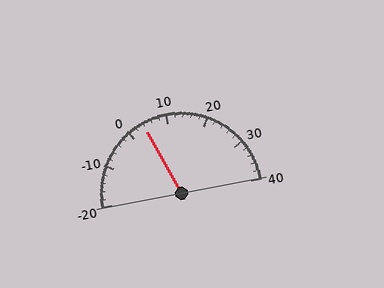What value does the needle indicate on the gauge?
The needle indicates approximately 4.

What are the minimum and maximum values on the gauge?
The gauge ranges from -20 to 40.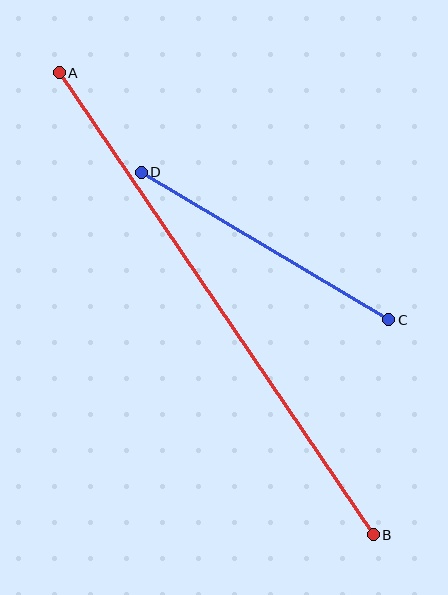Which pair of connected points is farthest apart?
Points A and B are farthest apart.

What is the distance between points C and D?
The distance is approximately 288 pixels.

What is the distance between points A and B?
The distance is approximately 559 pixels.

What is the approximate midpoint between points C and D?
The midpoint is at approximately (265, 246) pixels.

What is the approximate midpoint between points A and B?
The midpoint is at approximately (216, 304) pixels.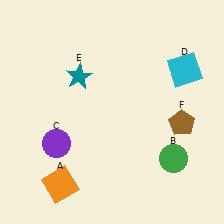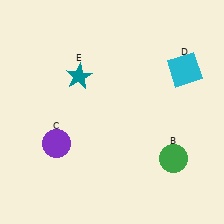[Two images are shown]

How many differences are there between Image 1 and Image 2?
There are 2 differences between the two images.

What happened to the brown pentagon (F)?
The brown pentagon (F) was removed in Image 2. It was in the bottom-right area of Image 1.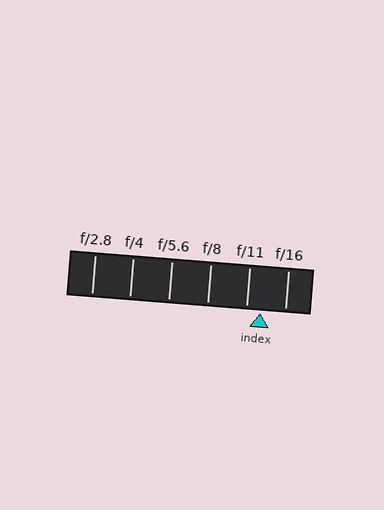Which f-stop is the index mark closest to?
The index mark is closest to f/11.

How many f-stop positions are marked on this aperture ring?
There are 6 f-stop positions marked.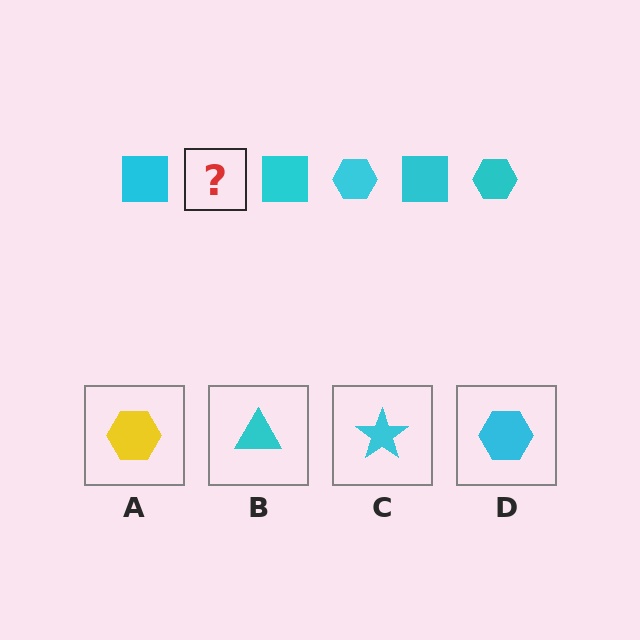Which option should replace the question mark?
Option D.